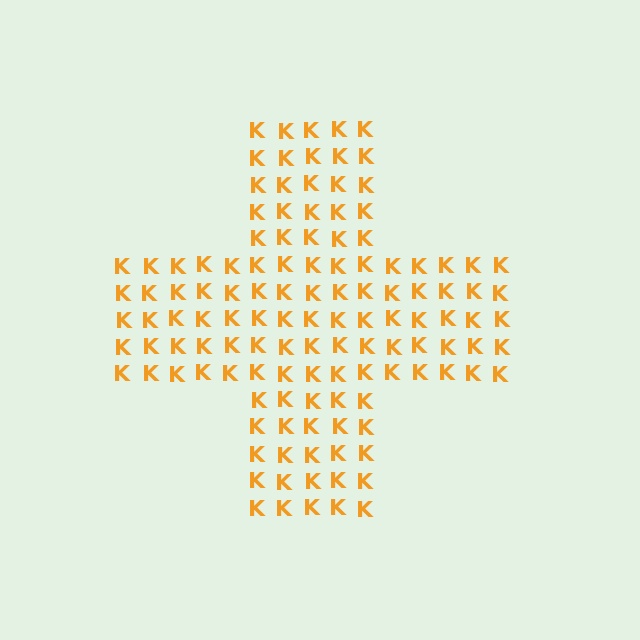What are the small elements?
The small elements are letter K's.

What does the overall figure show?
The overall figure shows a cross.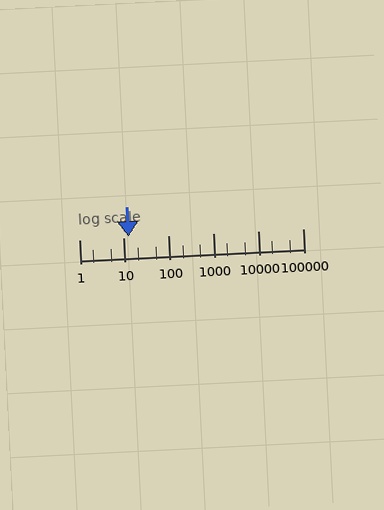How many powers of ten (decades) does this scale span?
The scale spans 5 decades, from 1 to 100000.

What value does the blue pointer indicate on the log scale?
The pointer indicates approximately 13.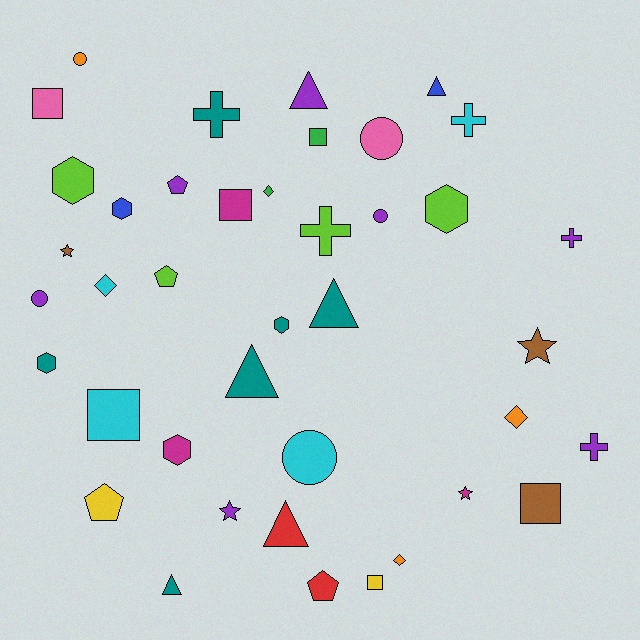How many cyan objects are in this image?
There are 4 cyan objects.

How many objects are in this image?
There are 40 objects.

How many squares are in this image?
There are 6 squares.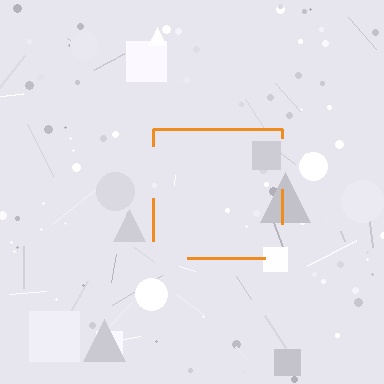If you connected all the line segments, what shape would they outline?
They would outline a square.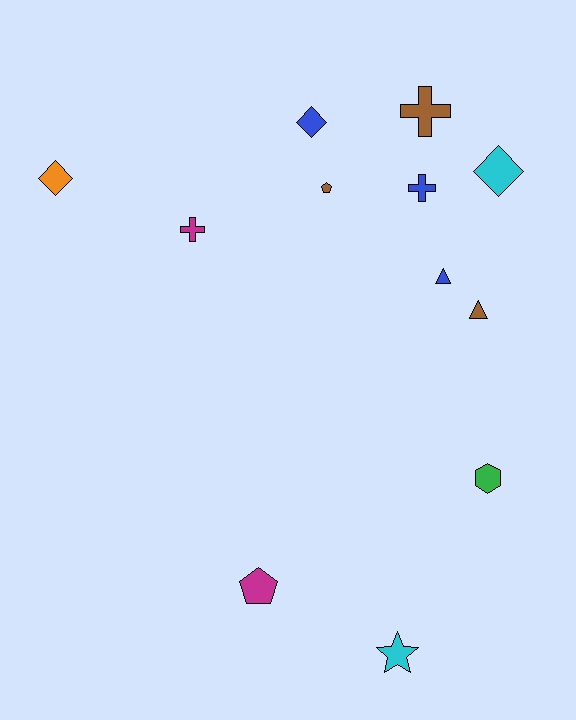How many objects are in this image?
There are 12 objects.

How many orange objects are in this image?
There is 1 orange object.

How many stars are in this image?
There is 1 star.